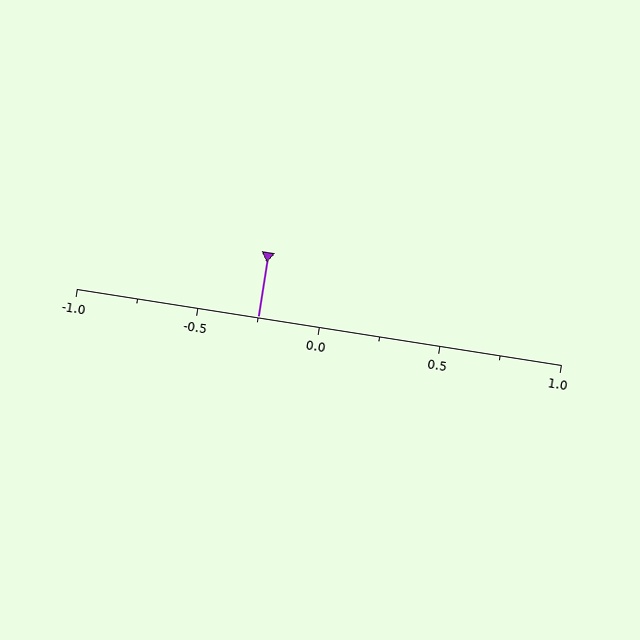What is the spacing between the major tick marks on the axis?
The major ticks are spaced 0.5 apart.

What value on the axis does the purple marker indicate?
The marker indicates approximately -0.25.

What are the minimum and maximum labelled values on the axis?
The axis runs from -1.0 to 1.0.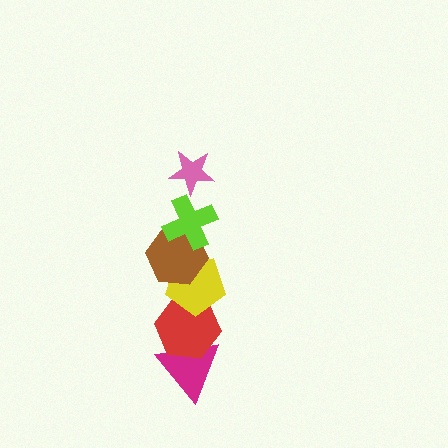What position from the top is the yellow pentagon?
The yellow pentagon is 4th from the top.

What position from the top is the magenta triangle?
The magenta triangle is 6th from the top.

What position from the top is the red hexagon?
The red hexagon is 5th from the top.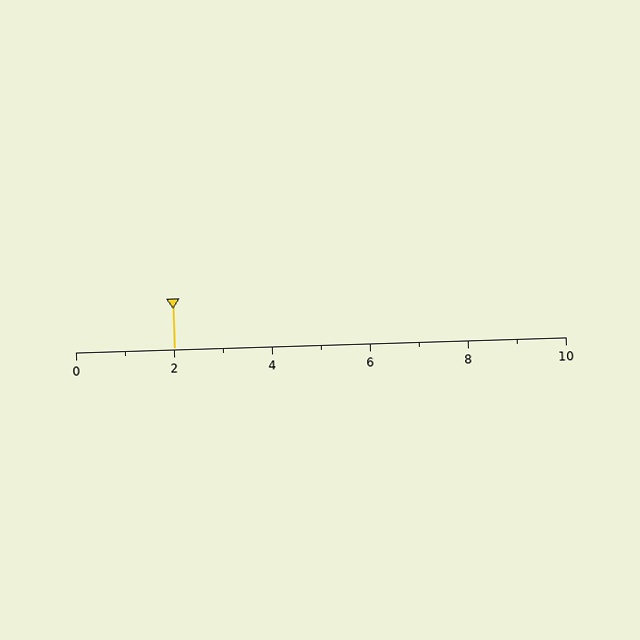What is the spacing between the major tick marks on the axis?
The major ticks are spaced 2 apart.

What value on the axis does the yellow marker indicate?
The marker indicates approximately 2.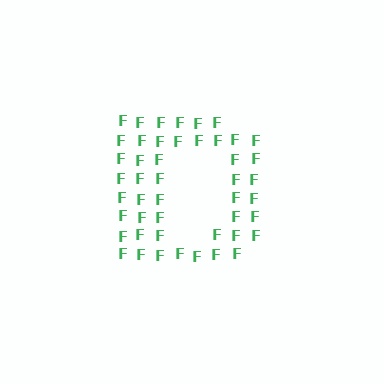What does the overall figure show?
The overall figure shows the letter D.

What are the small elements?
The small elements are letter F's.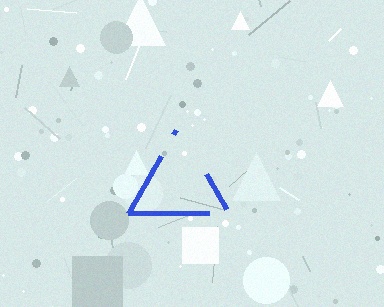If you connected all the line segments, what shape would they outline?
They would outline a triangle.